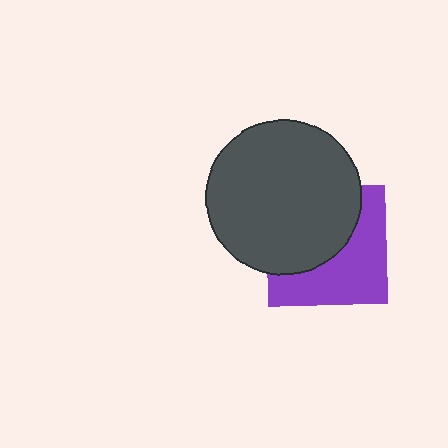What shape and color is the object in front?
The object in front is a dark gray circle.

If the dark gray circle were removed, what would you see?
You would see the complete purple square.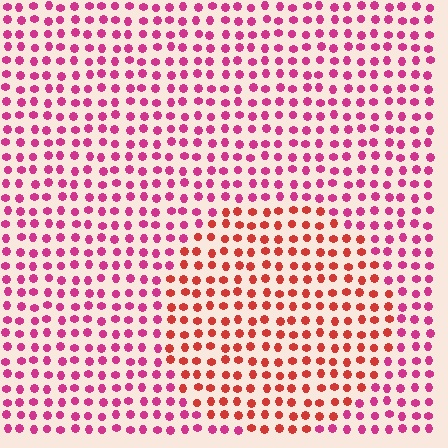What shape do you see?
I see a circle.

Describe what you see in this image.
The image is filled with small magenta elements in a uniform arrangement. A circle-shaped region is visible where the elements are tinted to a slightly different hue, forming a subtle color boundary.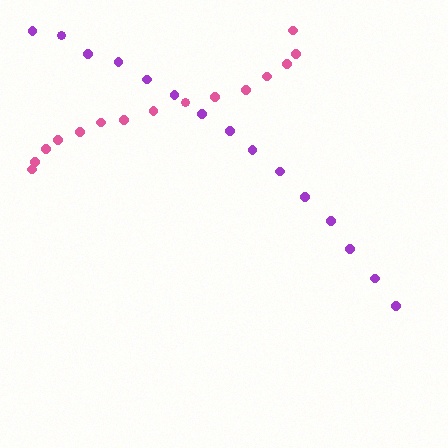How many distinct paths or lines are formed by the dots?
There are 2 distinct paths.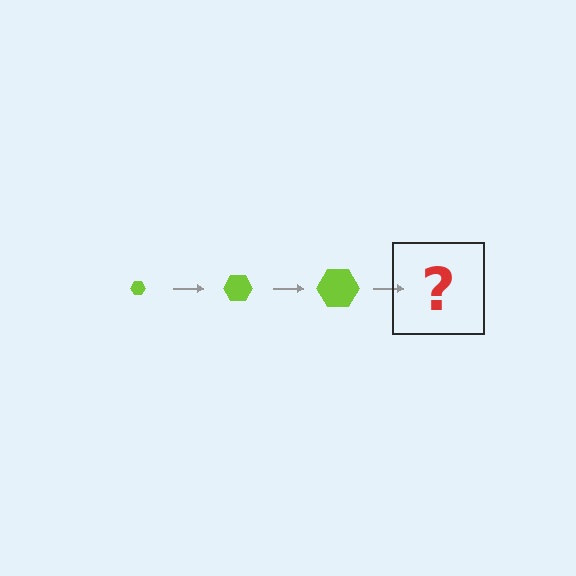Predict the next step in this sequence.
The next step is a lime hexagon, larger than the previous one.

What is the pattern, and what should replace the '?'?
The pattern is that the hexagon gets progressively larger each step. The '?' should be a lime hexagon, larger than the previous one.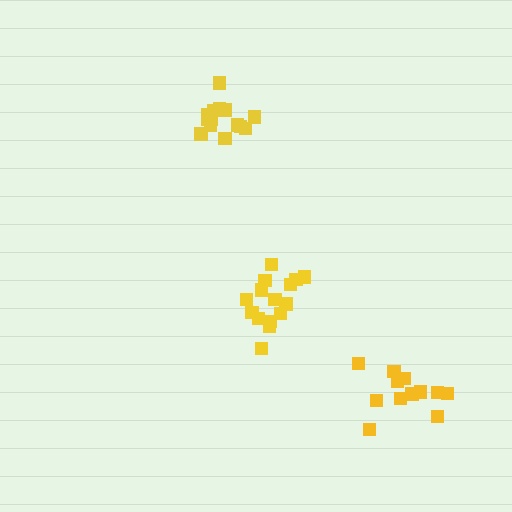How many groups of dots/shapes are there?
There are 3 groups.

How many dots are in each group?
Group 1: 14 dots, Group 2: 13 dots, Group 3: 15 dots (42 total).